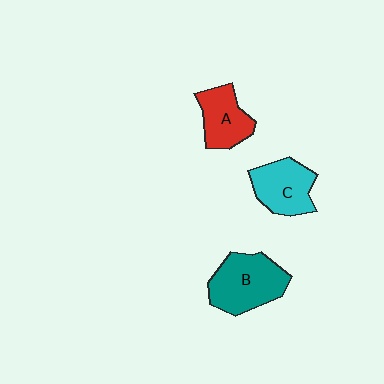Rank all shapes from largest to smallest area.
From largest to smallest: B (teal), C (cyan), A (red).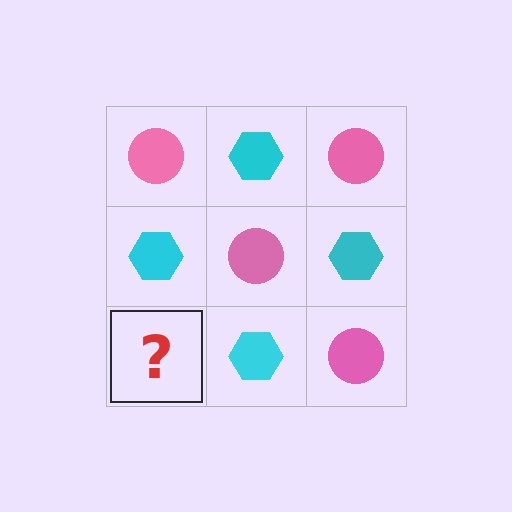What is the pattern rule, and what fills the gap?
The rule is that it alternates pink circle and cyan hexagon in a checkerboard pattern. The gap should be filled with a pink circle.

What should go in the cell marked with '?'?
The missing cell should contain a pink circle.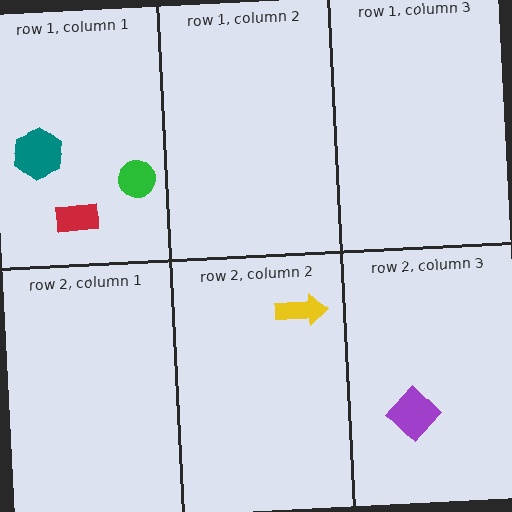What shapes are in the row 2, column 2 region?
The yellow arrow.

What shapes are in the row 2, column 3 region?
The purple diamond.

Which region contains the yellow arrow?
The row 2, column 2 region.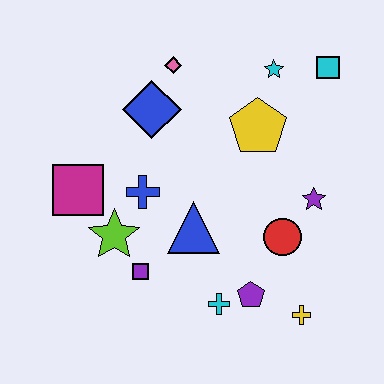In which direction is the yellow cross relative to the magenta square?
The yellow cross is to the right of the magenta square.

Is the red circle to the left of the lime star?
No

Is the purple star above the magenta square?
No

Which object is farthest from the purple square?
The cyan square is farthest from the purple square.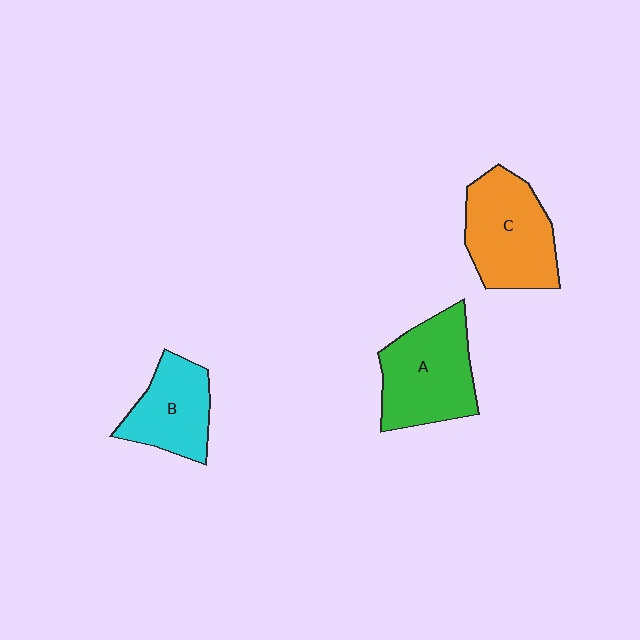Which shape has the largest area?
Shape A (green).